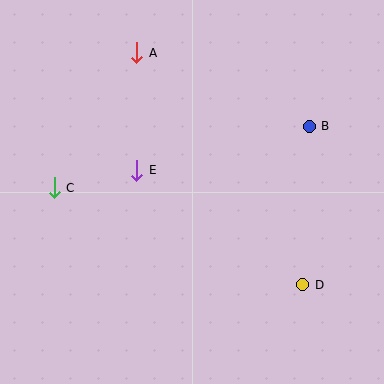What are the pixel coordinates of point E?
Point E is at (137, 170).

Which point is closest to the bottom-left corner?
Point C is closest to the bottom-left corner.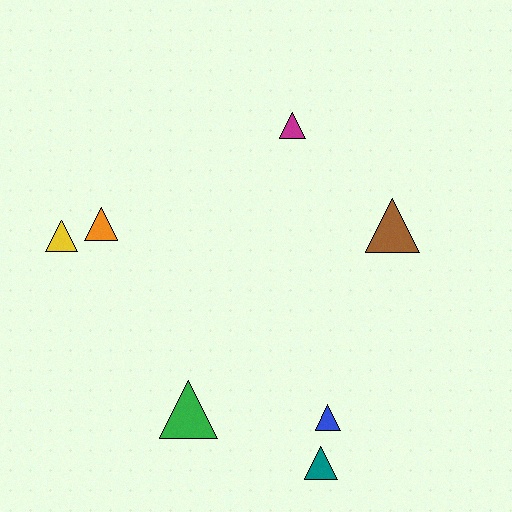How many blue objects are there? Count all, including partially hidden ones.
There is 1 blue object.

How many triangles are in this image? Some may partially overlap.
There are 7 triangles.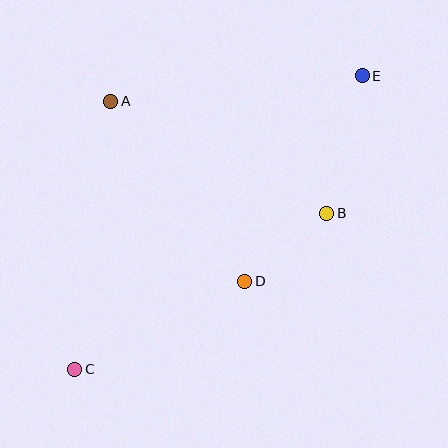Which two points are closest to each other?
Points B and D are closest to each other.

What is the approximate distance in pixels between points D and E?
The distance between D and E is approximately 237 pixels.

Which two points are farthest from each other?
Points C and E are farthest from each other.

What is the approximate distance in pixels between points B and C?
The distance between B and C is approximately 296 pixels.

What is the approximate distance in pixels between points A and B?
The distance between A and B is approximately 243 pixels.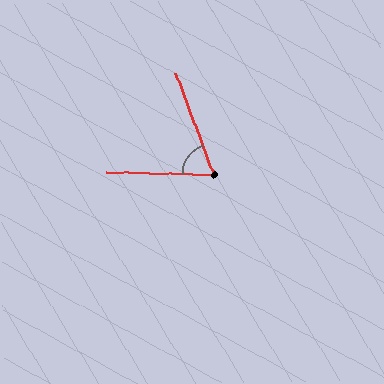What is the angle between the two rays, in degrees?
Approximately 68 degrees.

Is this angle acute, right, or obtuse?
It is acute.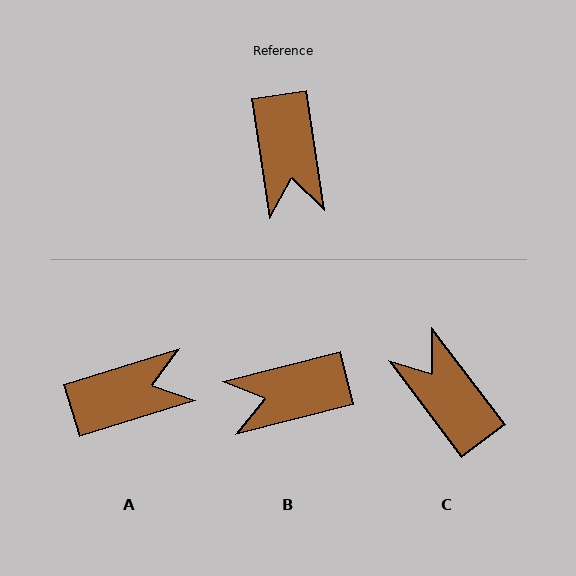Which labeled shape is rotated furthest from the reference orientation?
C, about 151 degrees away.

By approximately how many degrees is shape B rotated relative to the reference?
Approximately 84 degrees clockwise.